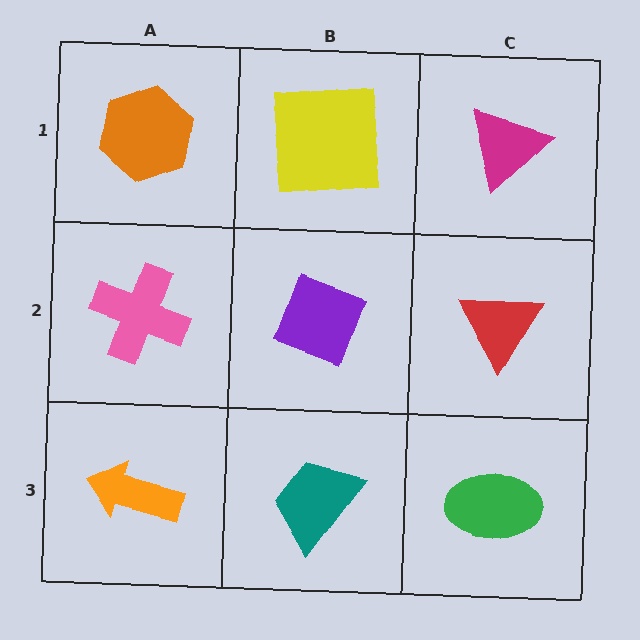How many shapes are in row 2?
3 shapes.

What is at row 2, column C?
A red triangle.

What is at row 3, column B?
A teal trapezoid.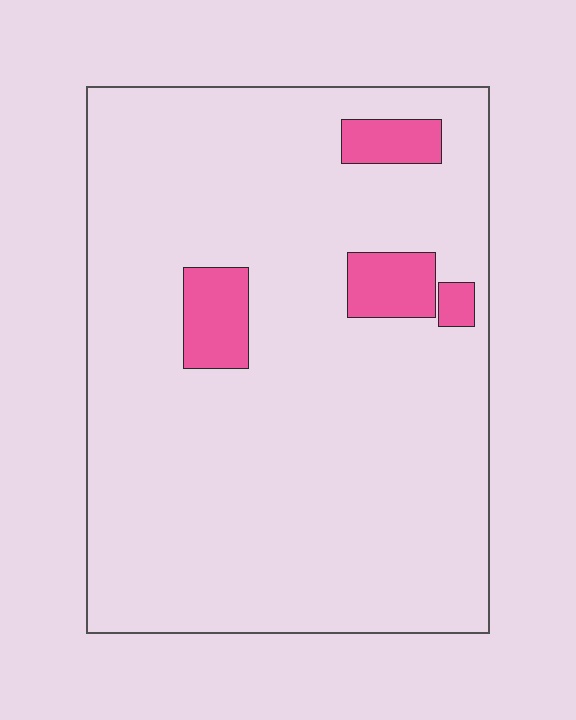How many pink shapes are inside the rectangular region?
4.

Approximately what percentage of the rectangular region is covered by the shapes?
Approximately 10%.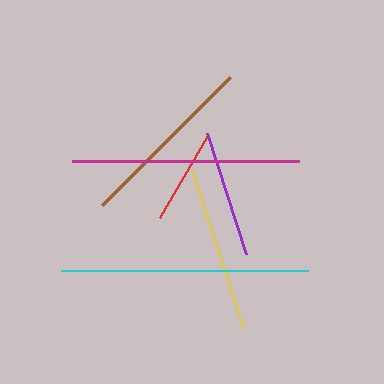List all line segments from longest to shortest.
From longest to shortest: cyan, magenta, brown, yellow, purple, red.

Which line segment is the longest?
The cyan line is the longest at approximately 248 pixels.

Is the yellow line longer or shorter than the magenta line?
The magenta line is longer than the yellow line.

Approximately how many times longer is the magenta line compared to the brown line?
The magenta line is approximately 1.3 times the length of the brown line.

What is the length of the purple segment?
The purple segment is approximately 127 pixels long.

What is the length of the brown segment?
The brown segment is approximately 181 pixels long.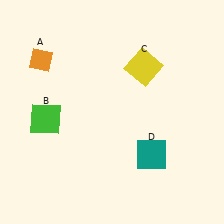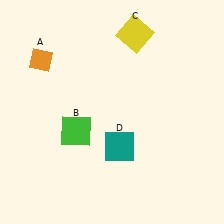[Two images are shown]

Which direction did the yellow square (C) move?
The yellow square (C) moved up.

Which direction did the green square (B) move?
The green square (B) moved right.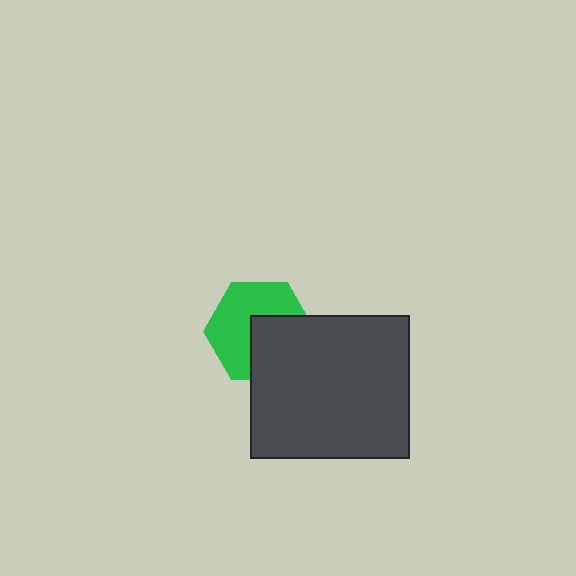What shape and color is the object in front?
The object in front is a dark gray rectangle.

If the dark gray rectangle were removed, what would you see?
You would see the complete green hexagon.